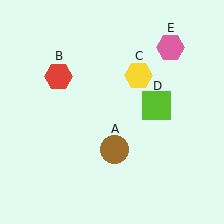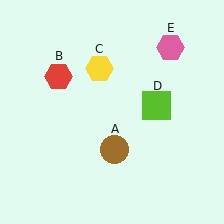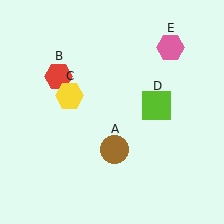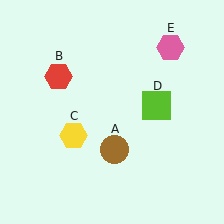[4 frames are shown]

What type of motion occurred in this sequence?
The yellow hexagon (object C) rotated counterclockwise around the center of the scene.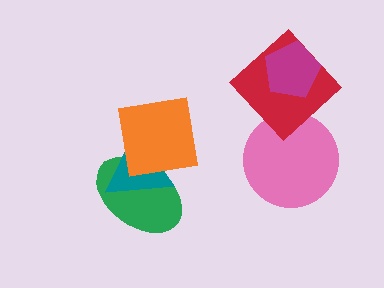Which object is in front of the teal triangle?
The orange square is in front of the teal triangle.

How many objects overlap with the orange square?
2 objects overlap with the orange square.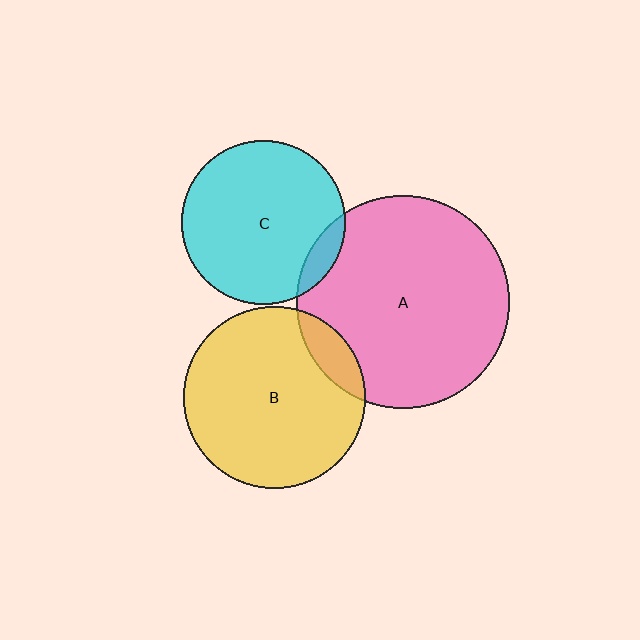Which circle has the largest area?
Circle A (pink).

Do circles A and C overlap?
Yes.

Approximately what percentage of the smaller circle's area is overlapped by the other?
Approximately 10%.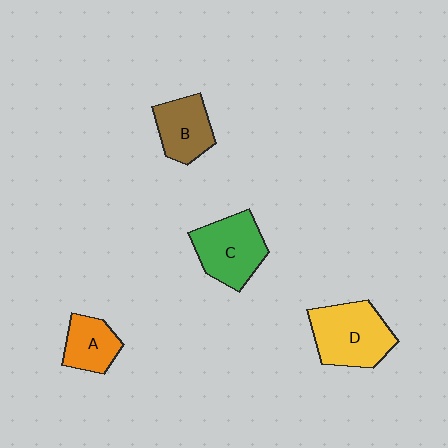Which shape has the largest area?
Shape D (yellow).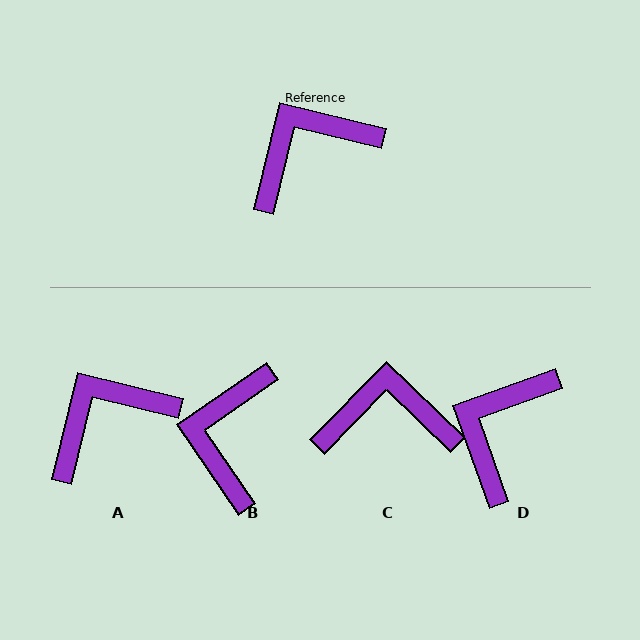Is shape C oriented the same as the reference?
No, it is off by about 31 degrees.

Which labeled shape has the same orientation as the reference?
A.